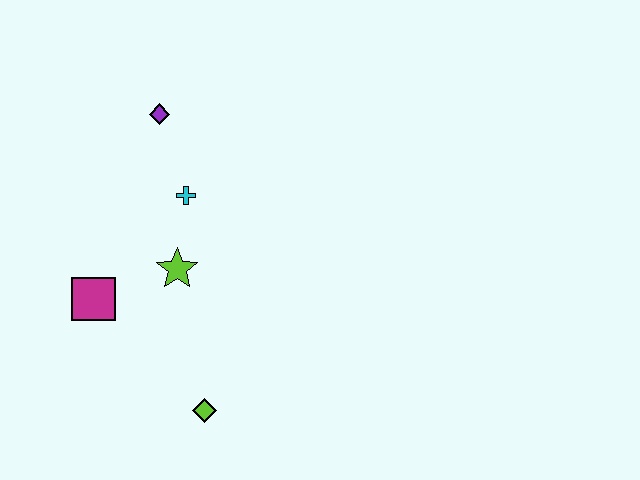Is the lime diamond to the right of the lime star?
Yes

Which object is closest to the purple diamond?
The cyan cross is closest to the purple diamond.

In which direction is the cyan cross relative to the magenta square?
The cyan cross is above the magenta square.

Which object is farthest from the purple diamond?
The lime diamond is farthest from the purple diamond.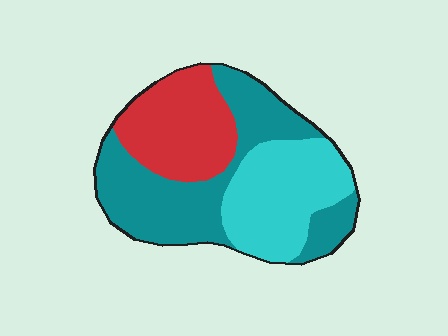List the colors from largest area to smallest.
From largest to smallest: teal, cyan, red.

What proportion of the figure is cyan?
Cyan takes up about one third (1/3) of the figure.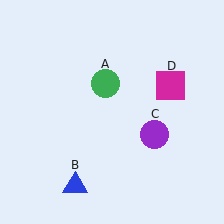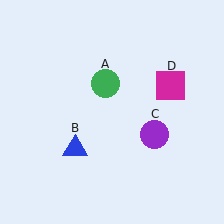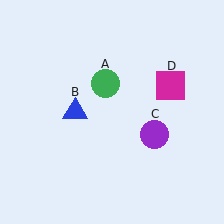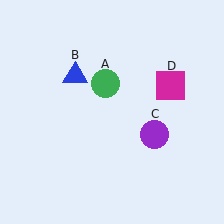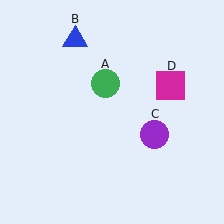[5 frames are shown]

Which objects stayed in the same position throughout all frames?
Green circle (object A) and purple circle (object C) and magenta square (object D) remained stationary.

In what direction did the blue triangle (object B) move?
The blue triangle (object B) moved up.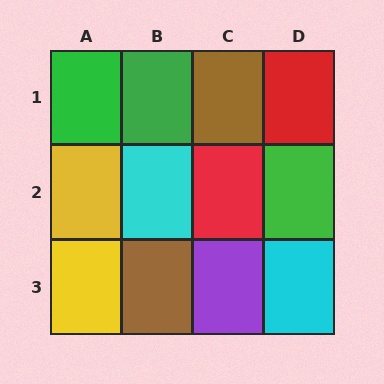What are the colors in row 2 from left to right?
Yellow, cyan, red, green.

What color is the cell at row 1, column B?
Green.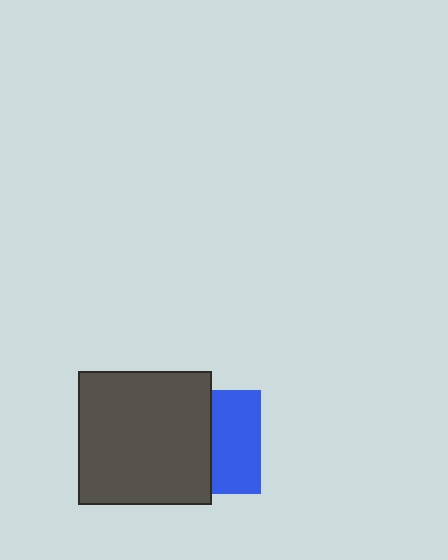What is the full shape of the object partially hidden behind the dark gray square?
The partially hidden object is a blue square.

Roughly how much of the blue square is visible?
About half of it is visible (roughly 48%).